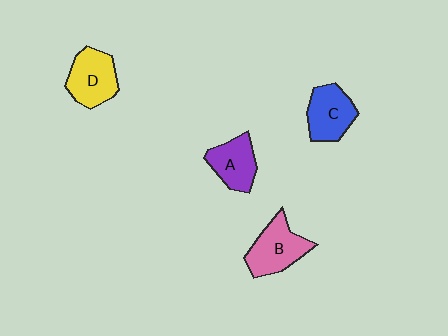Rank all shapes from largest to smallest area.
From largest to smallest: B (pink), D (yellow), C (blue), A (purple).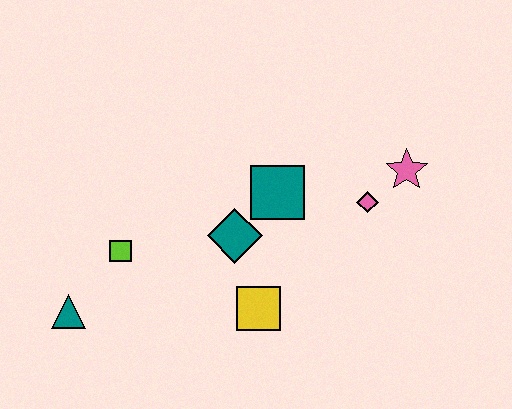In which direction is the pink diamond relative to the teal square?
The pink diamond is to the right of the teal square.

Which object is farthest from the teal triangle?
The pink star is farthest from the teal triangle.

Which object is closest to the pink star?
The pink diamond is closest to the pink star.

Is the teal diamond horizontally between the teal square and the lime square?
Yes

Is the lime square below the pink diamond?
Yes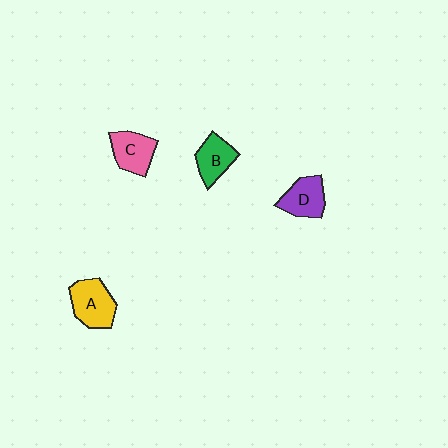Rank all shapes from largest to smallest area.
From largest to smallest: A (yellow), C (pink), D (purple), B (green).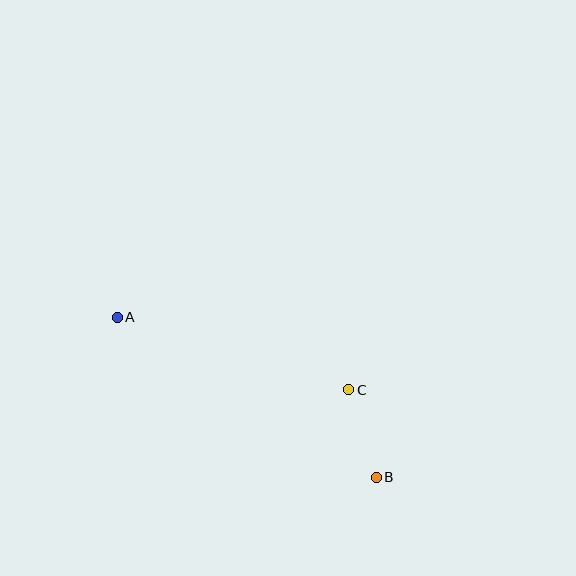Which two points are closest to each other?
Points B and C are closest to each other.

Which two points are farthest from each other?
Points A and B are farthest from each other.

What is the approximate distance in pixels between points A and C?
The distance between A and C is approximately 242 pixels.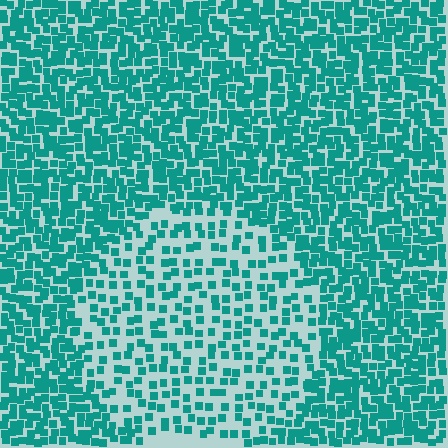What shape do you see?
I see a circle.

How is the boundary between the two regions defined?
The boundary is defined by a change in element density (approximately 2.1x ratio). All elements are the same color, size, and shape.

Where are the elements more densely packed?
The elements are more densely packed outside the circle boundary.